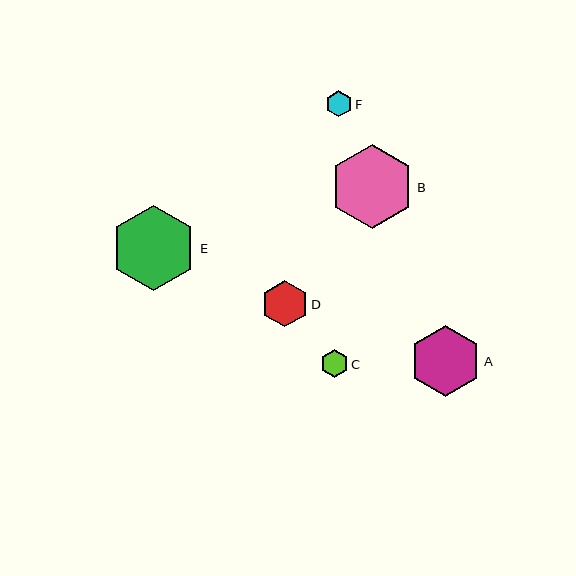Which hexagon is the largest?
Hexagon E is the largest with a size of approximately 86 pixels.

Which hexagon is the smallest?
Hexagon F is the smallest with a size of approximately 26 pixels.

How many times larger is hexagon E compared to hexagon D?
Hexagon E is approximately 1.8 times the size of hexagon D.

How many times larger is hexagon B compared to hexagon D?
Hexagon B is approximately 1.8 times the size of hexagon D.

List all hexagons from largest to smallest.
From largest to smallest: E, B, A, D, C, F.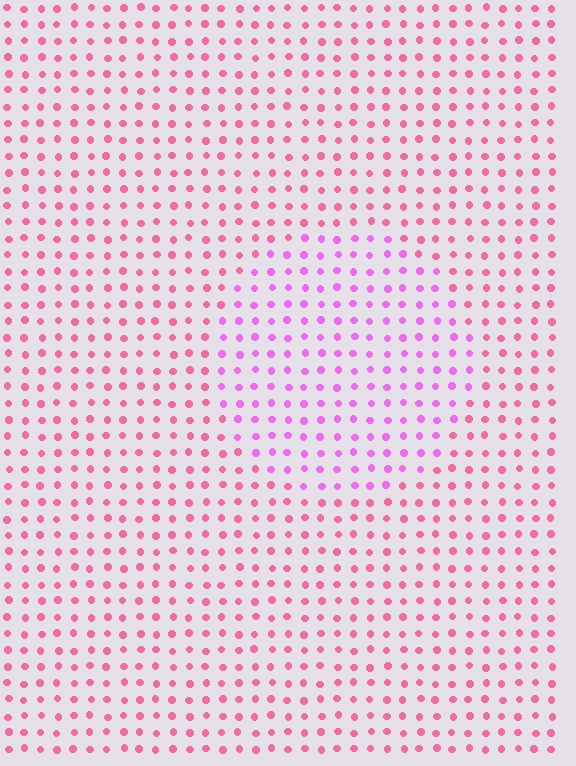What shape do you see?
I see a circle.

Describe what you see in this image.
The image is filled with small pink elements in a uniform arrangement. A circle-shaped region is visible where the elements are tinted to a slightly different hue, forming a subtle color boundary.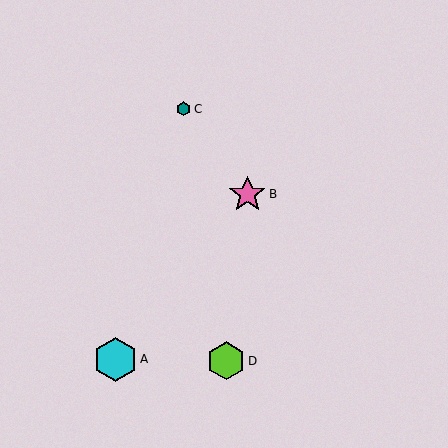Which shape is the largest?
The cyan hexagon (labeled A) is the largest.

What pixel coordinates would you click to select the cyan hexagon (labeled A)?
Click at (115, 359) to select the cyan hexagon A.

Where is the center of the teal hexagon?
The center of the teal hexagon is at (184, 109).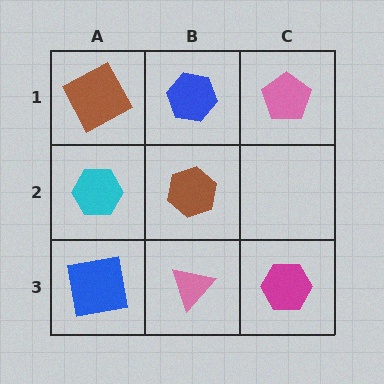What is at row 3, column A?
A blue square.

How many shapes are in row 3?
3 shapes.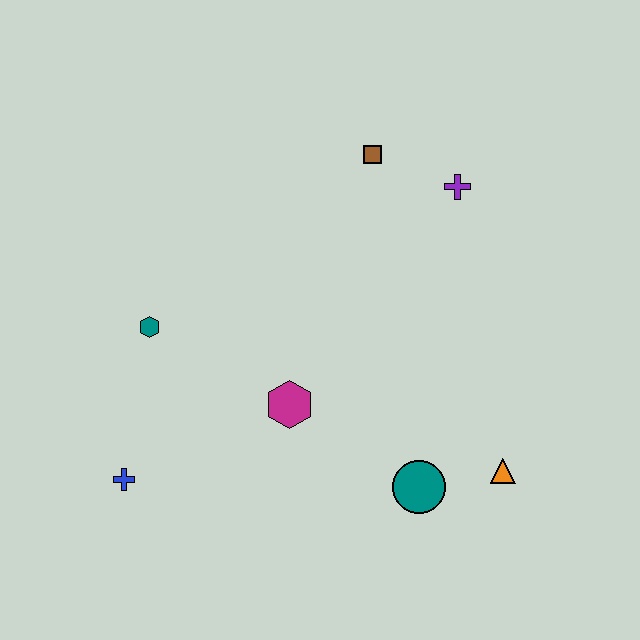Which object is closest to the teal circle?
The orange triangle is closest to the teal circle.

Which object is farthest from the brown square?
The blue cross is farthest from the brown square.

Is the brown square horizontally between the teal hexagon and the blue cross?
No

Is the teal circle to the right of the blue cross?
Yes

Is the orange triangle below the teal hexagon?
Yes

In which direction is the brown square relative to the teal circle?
The brown square is above the teal circle.